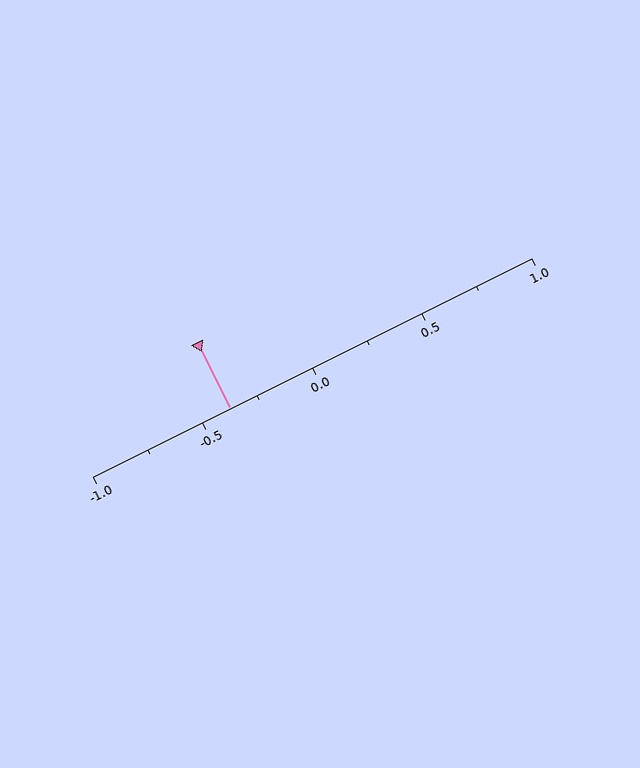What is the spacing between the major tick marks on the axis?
The major ticks are spaced 0.5 apart.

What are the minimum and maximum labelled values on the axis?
The axis runs from -1.0 to 1.0.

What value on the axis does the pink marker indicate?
The marker indicates approximately -0.38.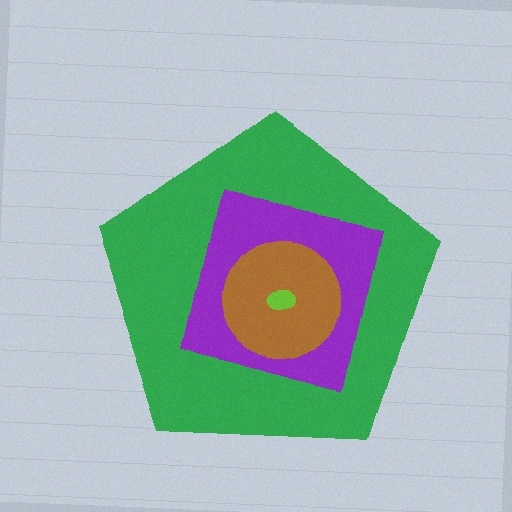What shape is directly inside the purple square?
The brown circle.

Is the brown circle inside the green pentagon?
Yes.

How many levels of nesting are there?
4.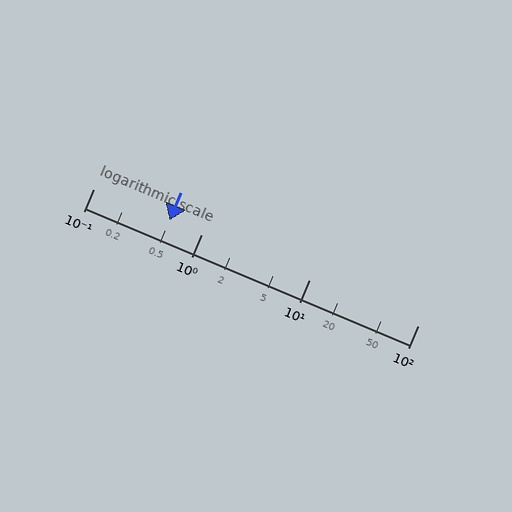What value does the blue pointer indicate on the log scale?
The pointer indicates approximately 0.5.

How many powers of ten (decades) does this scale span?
The scale spans 3 decades, from 0.1 to 100.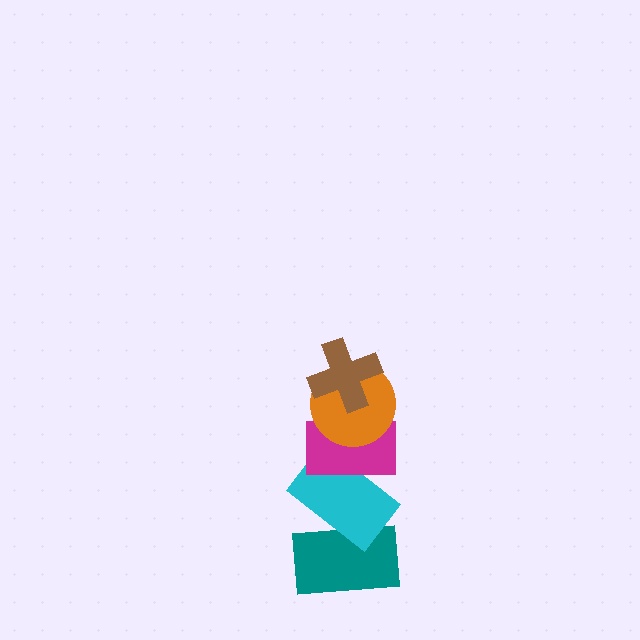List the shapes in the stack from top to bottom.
From top to bottom: the brown cross, the orange circle, the magenta rectangle, the cyan rectangle, the teal rectangle.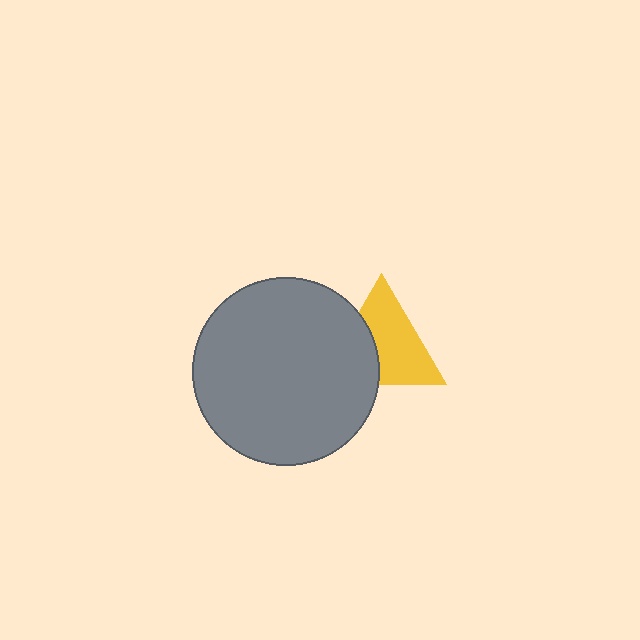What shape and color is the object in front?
The object in front is a gray circle.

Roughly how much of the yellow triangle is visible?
About half of it is visible (roughly 63%).